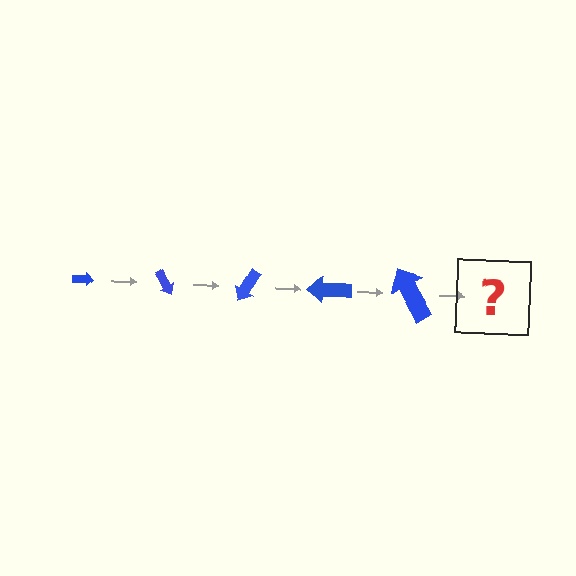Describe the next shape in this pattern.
It should be an arrow, larger than the previous one and rotated 300 degrees from the start.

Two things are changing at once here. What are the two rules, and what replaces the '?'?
The two rules are that the arrow grows larger each step and it rotates 60 degrees each step. The '?' should be an arrow, larger than the previous one and rotated 300 degrees from the start.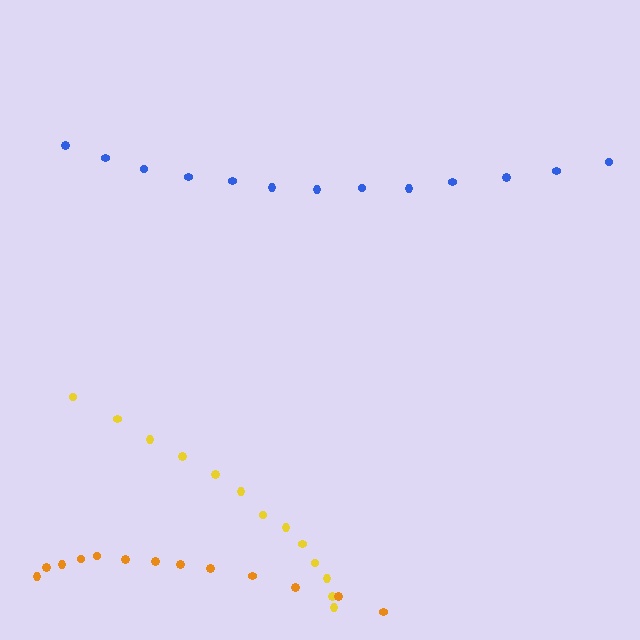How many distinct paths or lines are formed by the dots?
There are 3 distinct paths.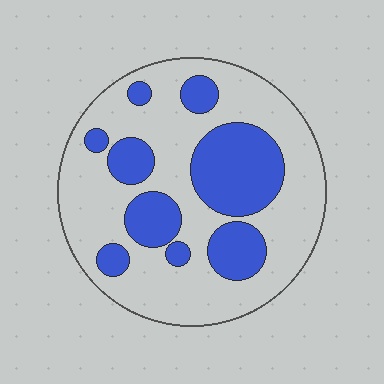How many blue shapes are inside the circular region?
9.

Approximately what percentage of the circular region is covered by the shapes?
Approximately 30%.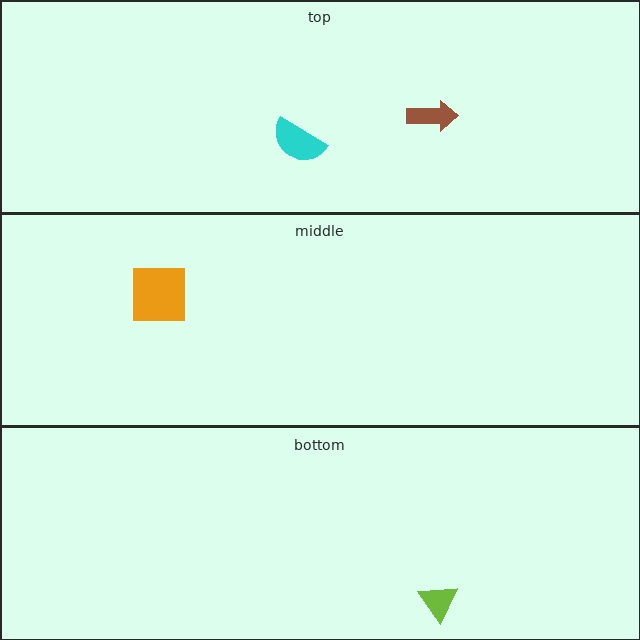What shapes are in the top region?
The cyan semicircle, the brown arrow.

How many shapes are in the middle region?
1.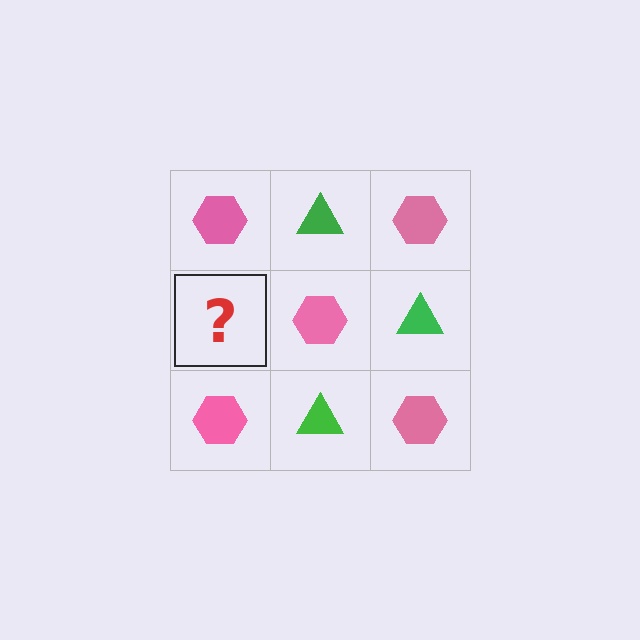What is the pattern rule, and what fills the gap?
The rule is that it alternates pink hexagon and green triangle in a checkerboard pattern. The gap should be filled with a green triangle.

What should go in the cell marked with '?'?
The missing cell should contain a green triangle.